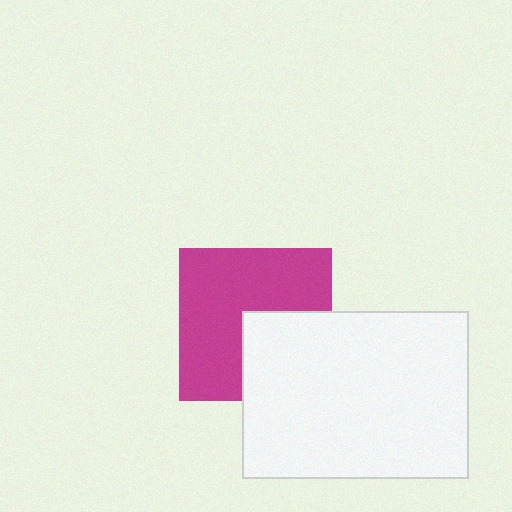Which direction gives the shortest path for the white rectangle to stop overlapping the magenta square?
Moving toward the lower-right gives the shortest separation.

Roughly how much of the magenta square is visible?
Most of it is visible (roughly 65%).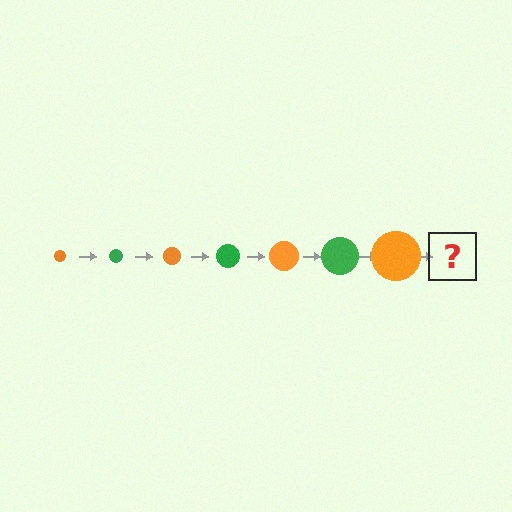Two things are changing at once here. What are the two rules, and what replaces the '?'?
The two rules are that the circle grows larger each step and the color cycles through orange and green. The '?' should be a green circle, larger than the previous one.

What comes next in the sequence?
The next element should be a green circle, larger than the previous one.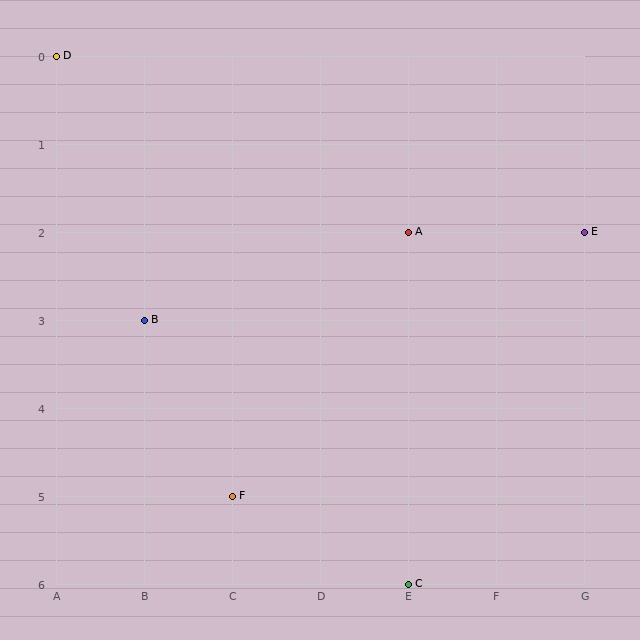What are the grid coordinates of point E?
Point E is at grid coordinates (G, 2).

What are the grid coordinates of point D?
Point D is at grid coordinates (A, 0).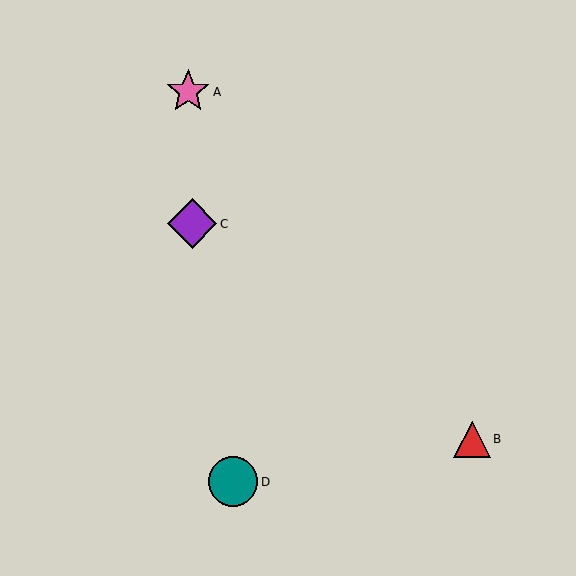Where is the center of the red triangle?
The center of the red triangle is at (472, 439).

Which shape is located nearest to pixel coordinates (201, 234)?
The purple diamond (labeled C) at (192, 224) is nearest to that location.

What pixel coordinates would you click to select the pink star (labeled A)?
Click at (188, 92) to select the pink star A.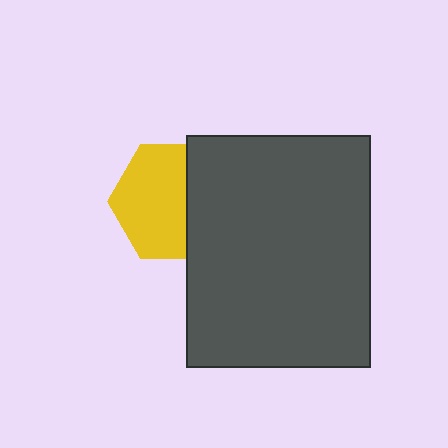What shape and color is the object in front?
The object in front is a dark gray rectangle.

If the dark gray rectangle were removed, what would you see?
You would see the complete yellow hexagon.